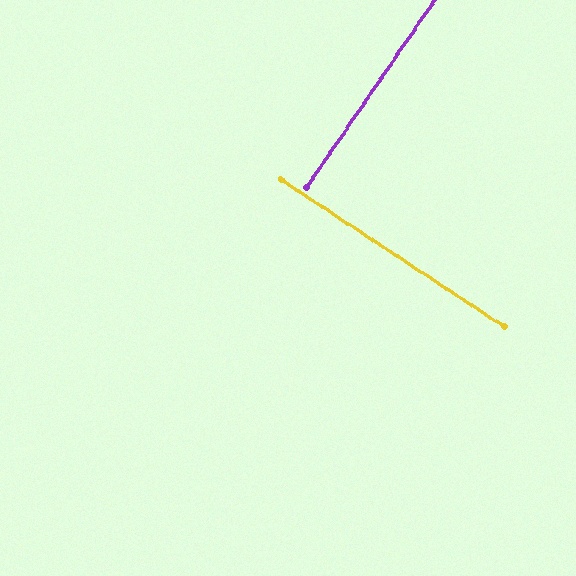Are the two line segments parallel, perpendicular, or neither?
Perpendicular — they meet at approximately 89°.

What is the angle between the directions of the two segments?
Approximately 89 degrees.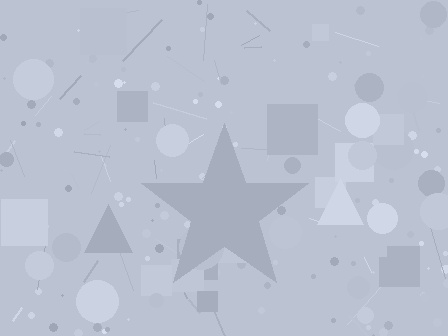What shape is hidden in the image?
A star is hidden in the image.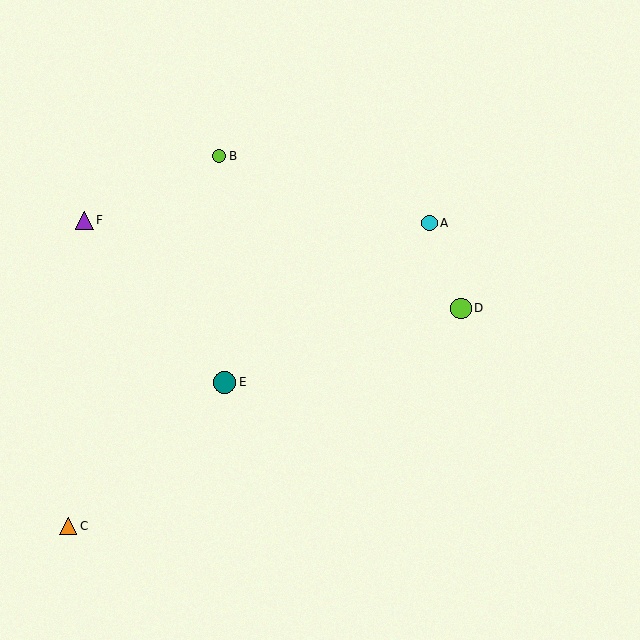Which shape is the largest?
The teal circle (labeled E) is the largest.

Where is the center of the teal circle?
The center of the teal circle is at (225, 382).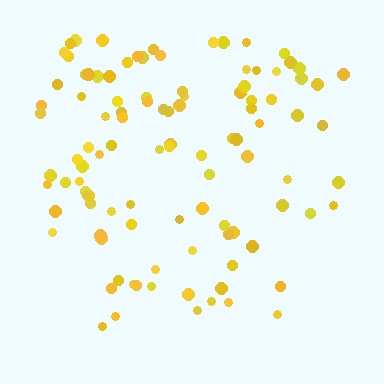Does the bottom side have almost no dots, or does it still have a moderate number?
Still a moderate number, just noticeably fewer than the top.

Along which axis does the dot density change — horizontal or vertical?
Vertical.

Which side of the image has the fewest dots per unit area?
The bottom.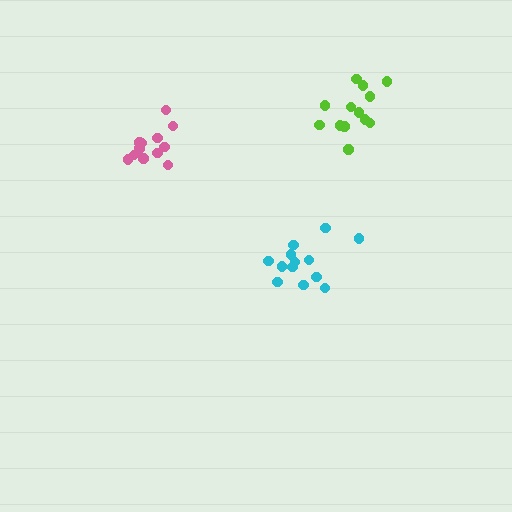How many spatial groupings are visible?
There are 3 spatial groupings.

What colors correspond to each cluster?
The clusters are colored: cyan, pink, lime.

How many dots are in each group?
Group 1: 13 dots, Group 2: 13 dots, Group 3: 13 dots (39 total).